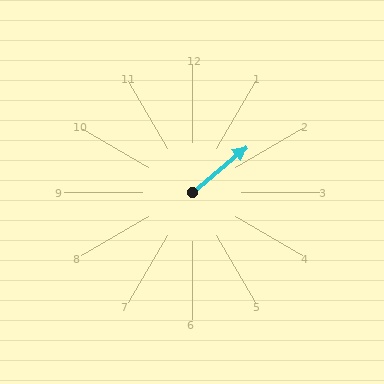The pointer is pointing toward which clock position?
Roughly 2 o'clock.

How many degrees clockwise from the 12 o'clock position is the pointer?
Approximately 50 degrees.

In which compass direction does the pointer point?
Northeast.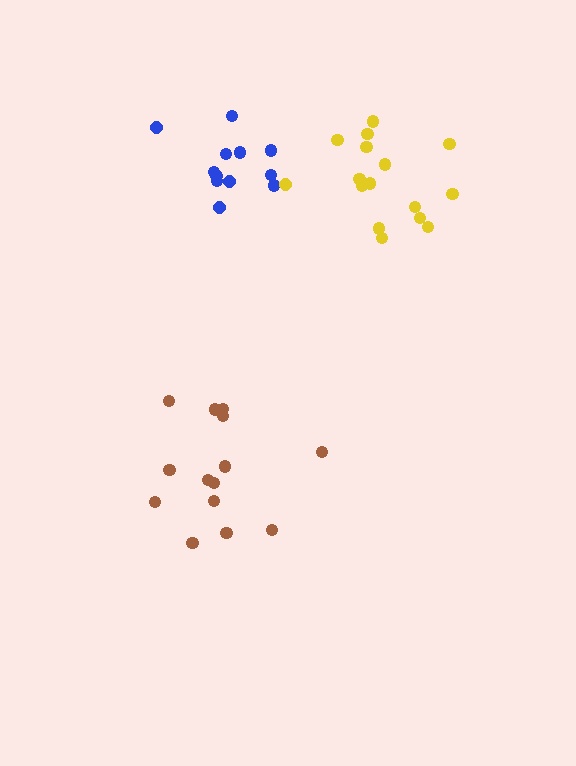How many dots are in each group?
Group 1: 12 dots, Group 2: 14 dots, Group 3: 16 dots (42 total).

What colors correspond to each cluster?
The clusters are colored: blue, brown, yellow.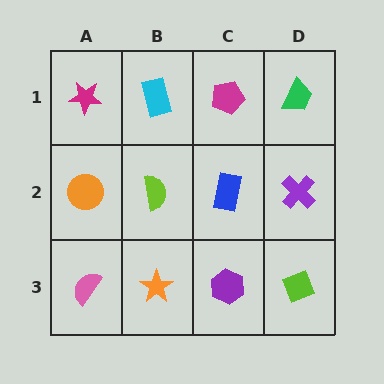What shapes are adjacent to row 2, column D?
A green trapezoid (row 1, column D), a lime diamond (row 3, column D), a blue rectangle (row 2, column C).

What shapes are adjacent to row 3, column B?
A lime semicircle (row 2, column B), a pink semicircle (row 3, column A), a purple hexagon (row 3, column C).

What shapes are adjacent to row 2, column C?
A magenta pentagon (row 1, column C), a purple hexagon (row 3, column C), a lime semicircle (row 2, column B), a purple cross (row 2, column D).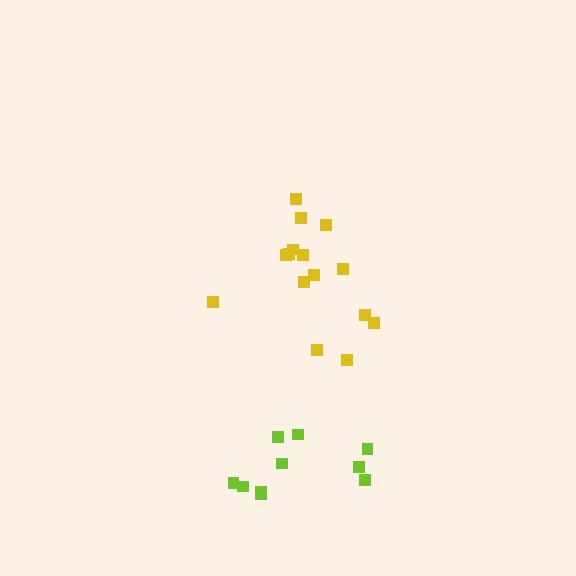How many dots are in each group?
Group 1: 15 dots, Group 2: 10 dots (25 total).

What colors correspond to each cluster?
The clusters are colored: yellow, lime.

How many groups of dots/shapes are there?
There are 2 groups.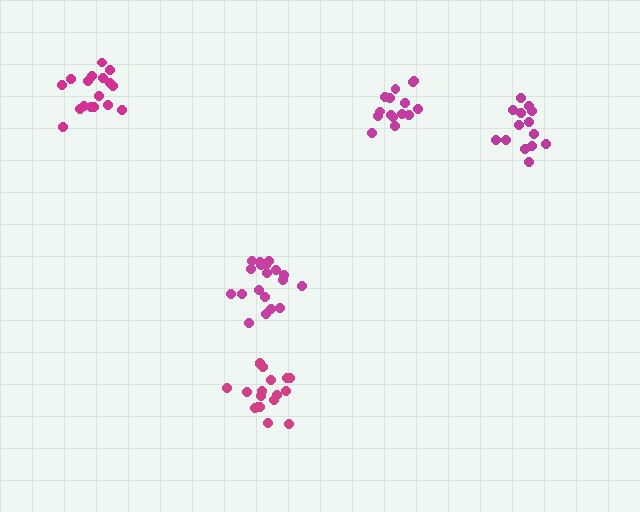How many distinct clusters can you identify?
There are 5 distinct clusters.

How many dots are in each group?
Group 1: 18 dots, Group 2: 15 dots, Group 3: 17 dots, Group 4: 19 dots, Group 5: 14 dots (83 total).